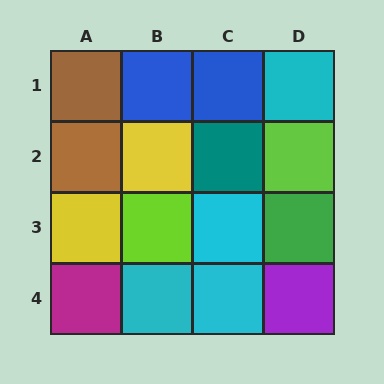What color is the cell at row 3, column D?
Green.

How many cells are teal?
1 cell is teal.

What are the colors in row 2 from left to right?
Brown, yellow, teal, lime.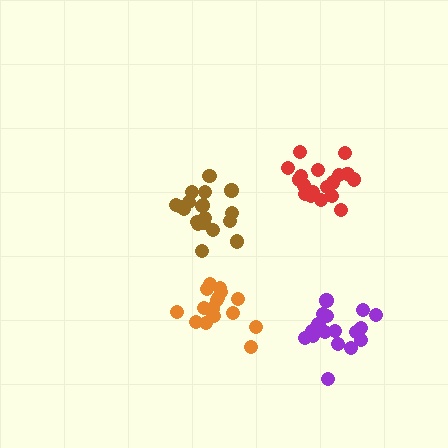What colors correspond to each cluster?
The clusters are colored: brown, orange, red, purple.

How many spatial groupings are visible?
There are 4 spatial groupings.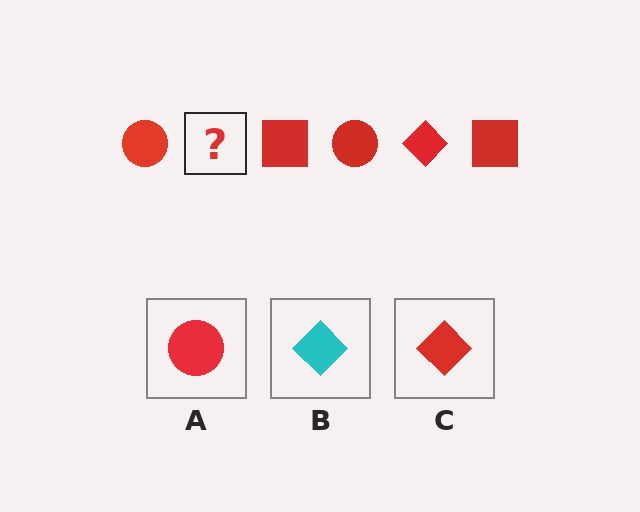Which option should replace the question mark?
Option C.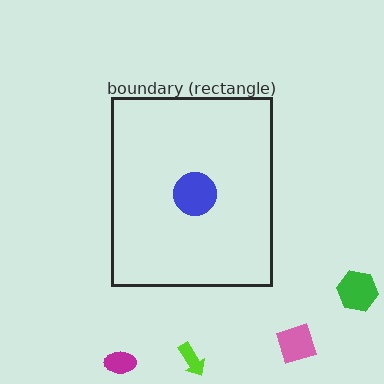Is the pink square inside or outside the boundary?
Outside.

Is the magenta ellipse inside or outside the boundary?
Outside.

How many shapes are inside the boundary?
1 inside, 4 outside.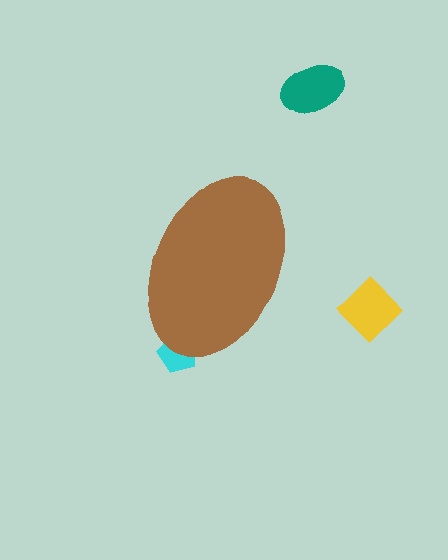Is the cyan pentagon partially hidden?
Yes, the cyan pentagon is partially hidden behind the brown ellipse.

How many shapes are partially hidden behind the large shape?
1 shape is partially hidden.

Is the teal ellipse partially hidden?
No, the teal ellipse is fully visible.